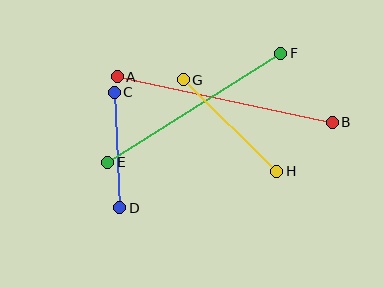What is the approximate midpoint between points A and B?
The midpoint is at approximately (225, 99) pixels.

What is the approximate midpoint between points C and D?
The midpoint is at approximately (117, 150) pixels.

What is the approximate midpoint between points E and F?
The midpoint is at approximately (194, 108) pixels.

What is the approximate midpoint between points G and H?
The midpoint is at approximately (230, 126) pixels.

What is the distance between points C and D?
The distance is approximately 115 pixels.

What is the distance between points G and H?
The distance is approximately 131 pixels.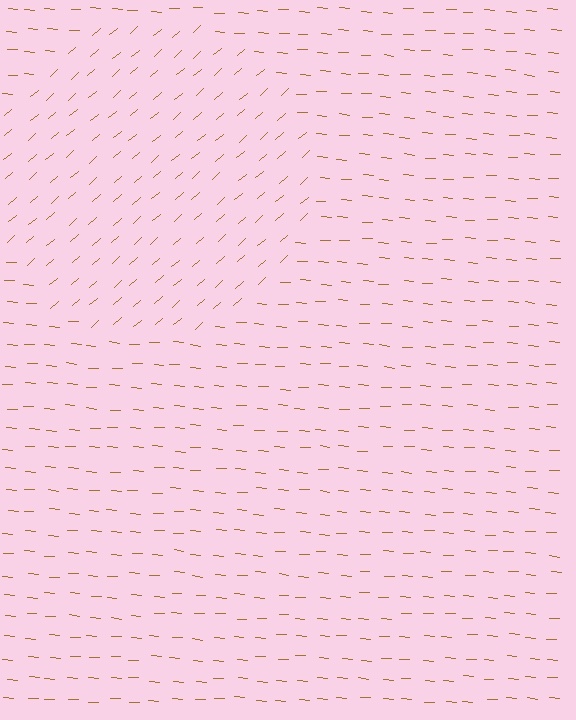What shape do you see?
I see a circle.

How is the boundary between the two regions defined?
The boundary is defined purely by a change in line orientation (approximately 45 degrees difference). All lines are the same color and thickness.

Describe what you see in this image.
The image is filled with small brown line segments. A circle region in the image has lines oriented differently from the surrounding lines, creating a visible texture boundary.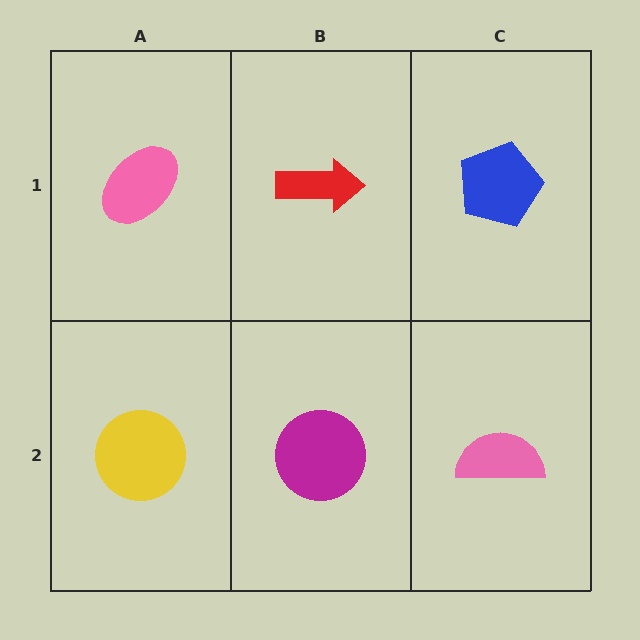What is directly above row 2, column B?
A red arrow.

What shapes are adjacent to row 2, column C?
A blue pentagon (row 1, column C), a magenta circle (row 2, column B).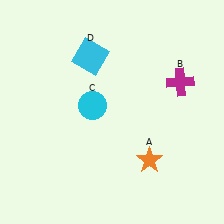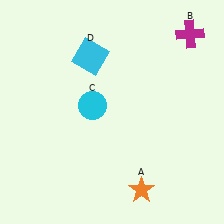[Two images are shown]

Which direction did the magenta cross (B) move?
The magenta cross (B) moved up.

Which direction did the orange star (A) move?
The orange star (A) moved down.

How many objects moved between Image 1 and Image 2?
2 objects moved between the two images.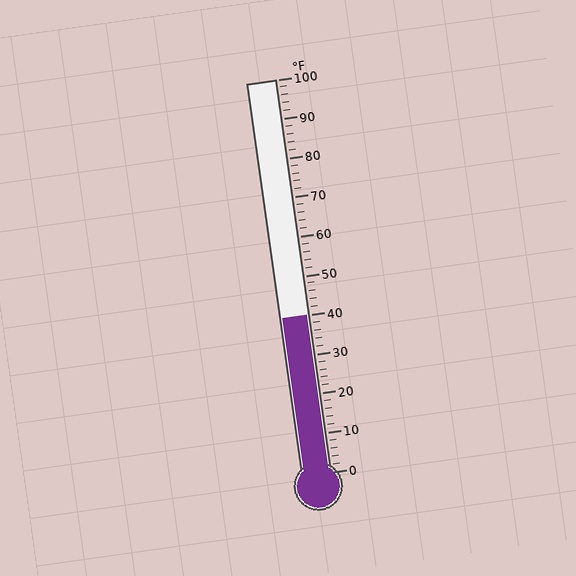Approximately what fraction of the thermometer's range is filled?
The thermometer is filled to approximately 40% of its range.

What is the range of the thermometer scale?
The thermometer scale ranges from 0°F to 100°F.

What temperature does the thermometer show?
The thermometer shows approximately 40°F.